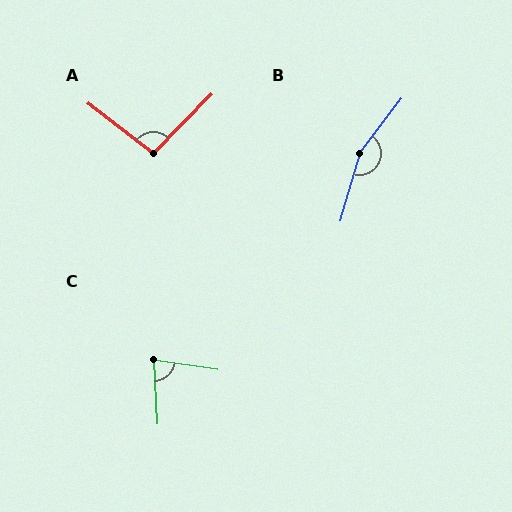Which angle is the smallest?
C, at approximately 79 degrees.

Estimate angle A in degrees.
Approximately 97 degrees.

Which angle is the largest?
B, at approximately 159 degrees.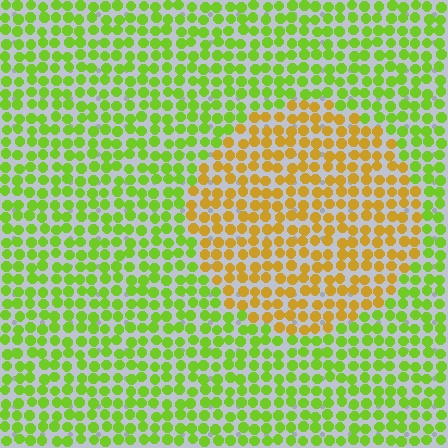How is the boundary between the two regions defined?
The boundary is defined purely by a slight shift in hue (about 50 degrees). Spacing, size, and orientation are identical on both sides.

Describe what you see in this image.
The image is filled with small lime elements in a uniform arrangement. A circle-shaped region is visible where the elements are tinted to a slightly different hue, forming a subtle color boundary.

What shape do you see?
I see a circle.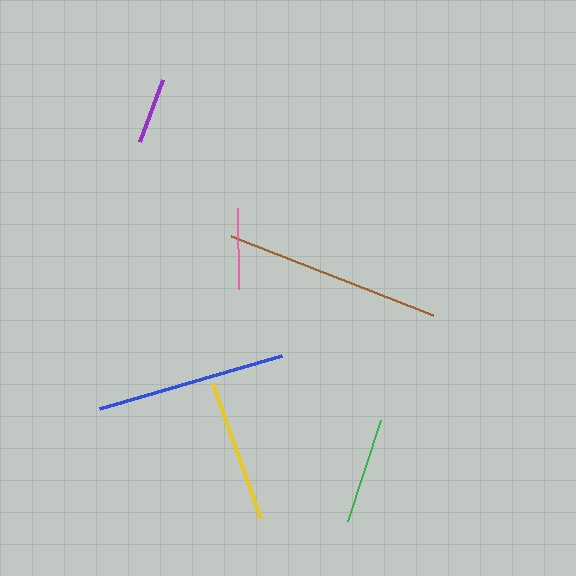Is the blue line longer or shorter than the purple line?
The blue line is longer than the purple line.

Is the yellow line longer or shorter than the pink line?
The yellow line is longer than the pink line.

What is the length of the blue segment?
The blue segment is approximately 190 pixels long.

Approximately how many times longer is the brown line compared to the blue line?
The brown line is approximately 1.1 times the length of the blue line.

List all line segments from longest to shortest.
From longest to shortest: brown, blue, yellow, green, pink, purple.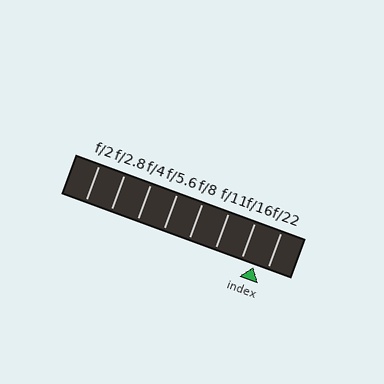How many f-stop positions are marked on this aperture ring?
There are 8 f-stop positions marked.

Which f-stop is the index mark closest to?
The index mark is closest to f/22.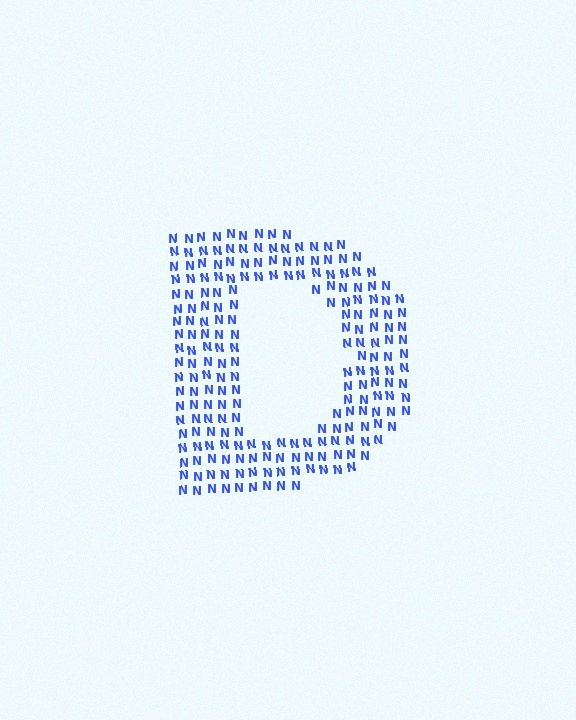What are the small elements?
The small elements are letter N's.